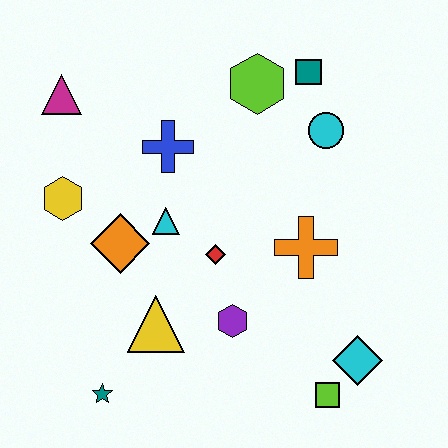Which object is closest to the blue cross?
The cyan triangle is closest to the blue cross.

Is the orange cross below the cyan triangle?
Yes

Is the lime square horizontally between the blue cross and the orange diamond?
No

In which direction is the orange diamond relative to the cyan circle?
The orange diamond is to the left of the cyan circle.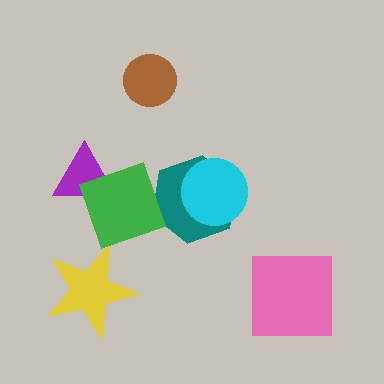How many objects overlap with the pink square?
0 objects overlap with the pink square.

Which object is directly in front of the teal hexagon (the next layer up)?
The cyan circle is directly in front of the teal hexagon.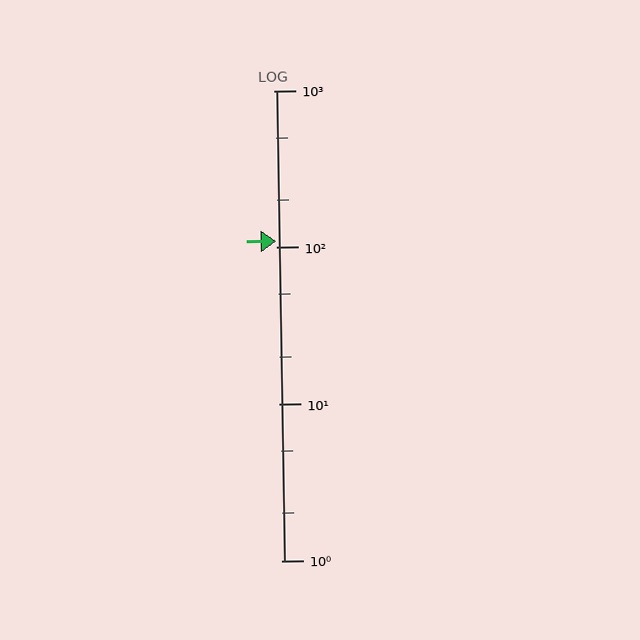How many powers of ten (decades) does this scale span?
The scale spans 3 decades, from 1 to 1000.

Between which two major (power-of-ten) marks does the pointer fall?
The pointer is between 100 and 1000.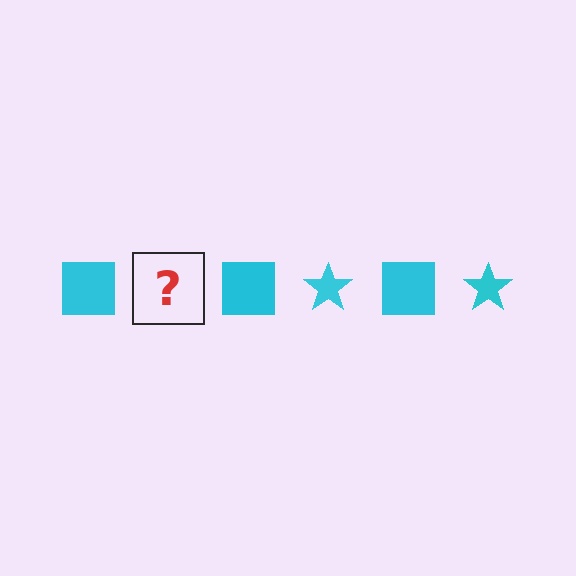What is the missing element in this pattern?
The missing element is a cyan star.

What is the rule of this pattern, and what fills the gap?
The rule is that the pattern cycles through square, star shapes in cyan. The gap should be filled with a cyan star.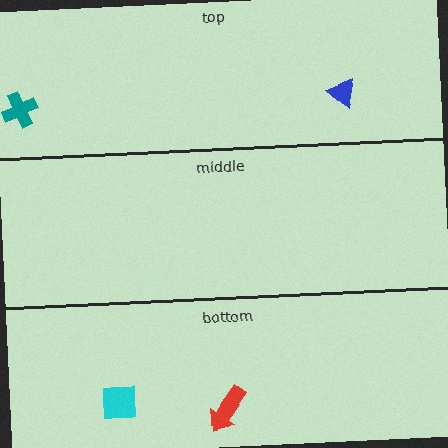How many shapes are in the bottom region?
2.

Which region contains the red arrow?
The bottom region.